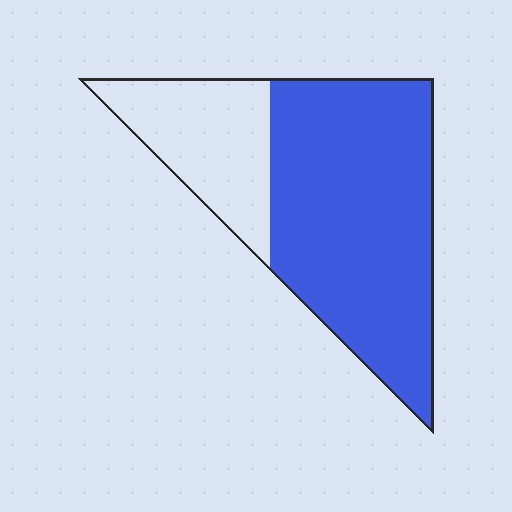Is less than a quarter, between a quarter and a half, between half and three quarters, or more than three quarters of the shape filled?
Between half and three quarters.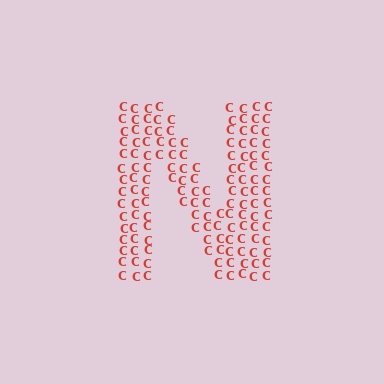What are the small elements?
The small elements are letter C's.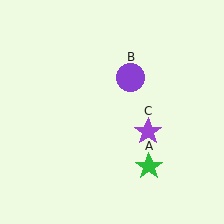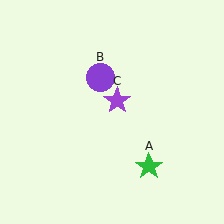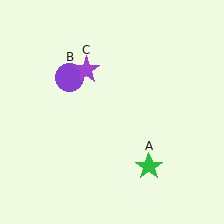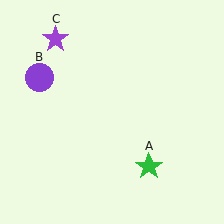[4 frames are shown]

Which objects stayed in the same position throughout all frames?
Green star (object A) remained stationary.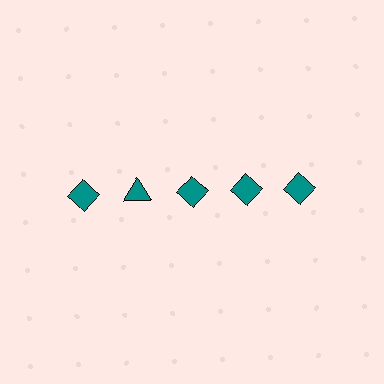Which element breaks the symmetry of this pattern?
The teal triangle in the top row, second from left column breaks the symmetry. All other shapes are teal diamonds.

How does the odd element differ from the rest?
It has a different shape: triangle instead of diamond.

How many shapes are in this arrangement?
There are 5 shapes arranged in a grid pattern.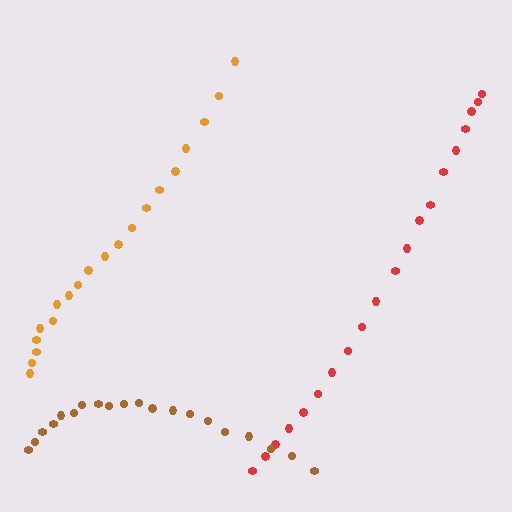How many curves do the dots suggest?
There are 3 distinct paths.